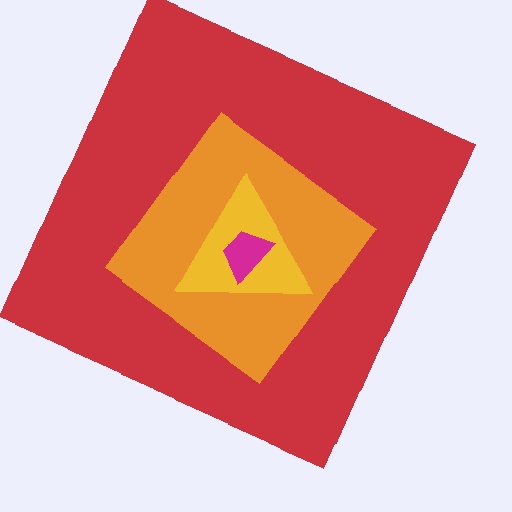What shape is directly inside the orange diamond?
The yellow triangle.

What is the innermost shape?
The magenta trapezoid.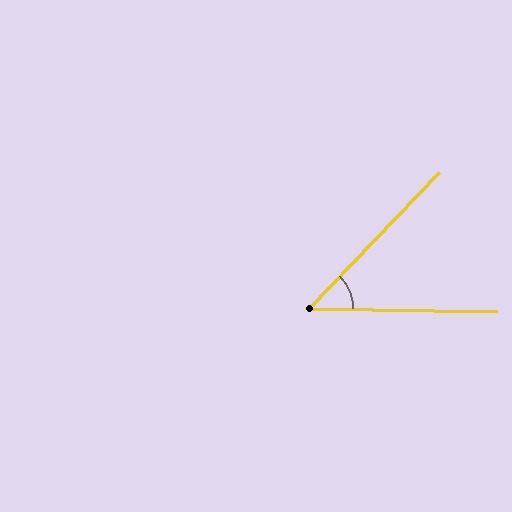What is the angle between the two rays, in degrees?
Approximately 47 degrees.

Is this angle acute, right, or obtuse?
It is acute.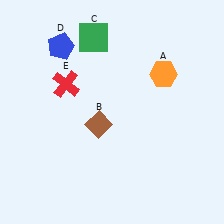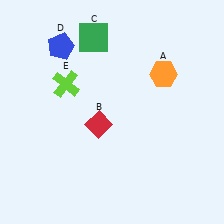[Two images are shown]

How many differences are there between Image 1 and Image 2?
There are 2 differences between the two images.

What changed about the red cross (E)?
In Image 1, E is red. In Image 2, it changed to lime.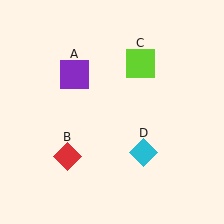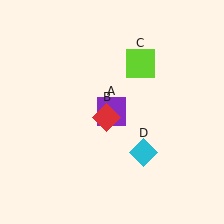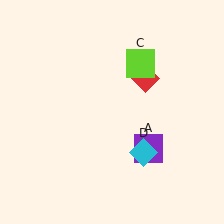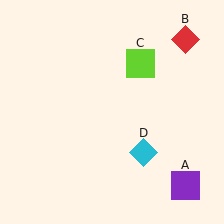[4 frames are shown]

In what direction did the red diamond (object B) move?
The red diamond (object B) moved up and to the right.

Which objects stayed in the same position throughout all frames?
Lime square (object C) and cyan diamond (object D) remained stationary.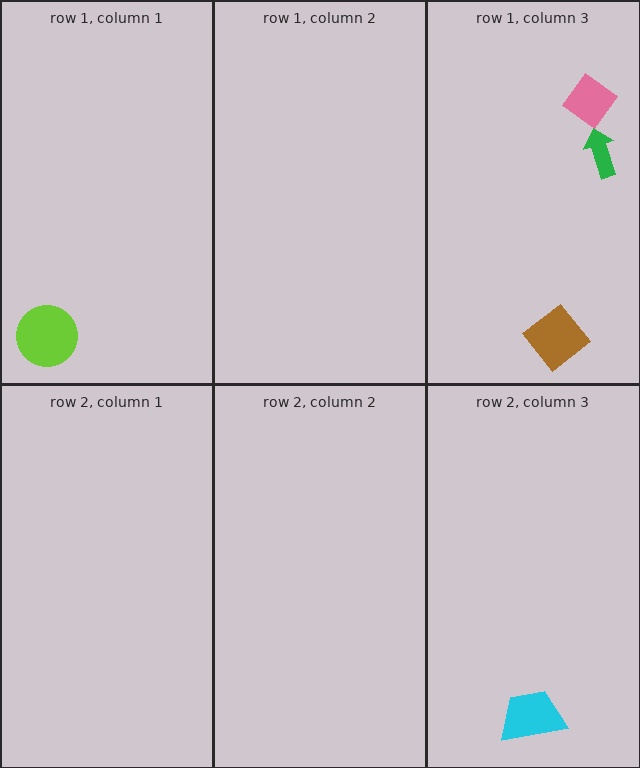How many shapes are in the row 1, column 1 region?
1.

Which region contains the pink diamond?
The row 1, column 3 region.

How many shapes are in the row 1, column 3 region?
3.